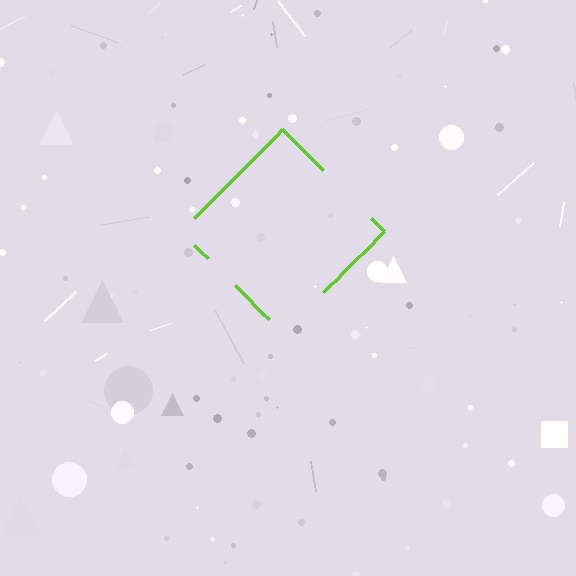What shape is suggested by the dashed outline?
The dashed outline suggests a diamond.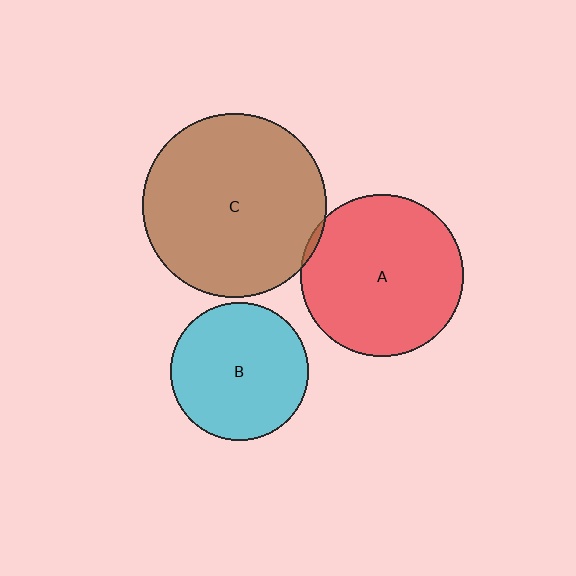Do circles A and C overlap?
Yes.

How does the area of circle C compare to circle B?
Approximately 1.8 times.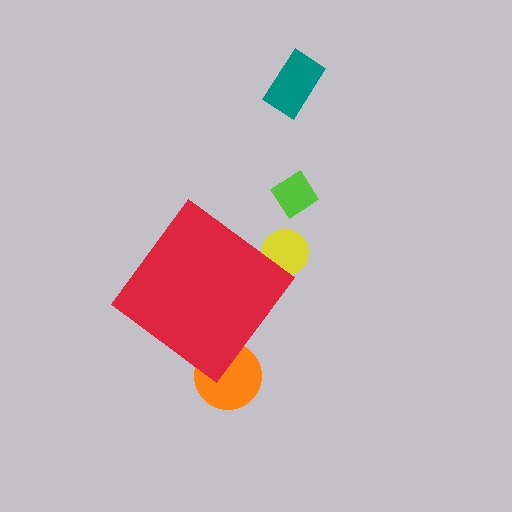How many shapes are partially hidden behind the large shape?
2 shapes are partially hidden.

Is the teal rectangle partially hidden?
No, the teal rectangle is fully visible.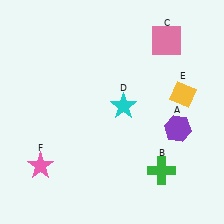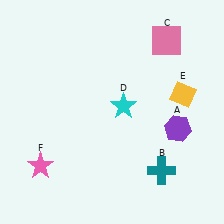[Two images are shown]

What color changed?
The cross (B) changed from green in Image 1 to teal in Image 2.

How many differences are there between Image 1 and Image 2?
There is 1 difference between the two images.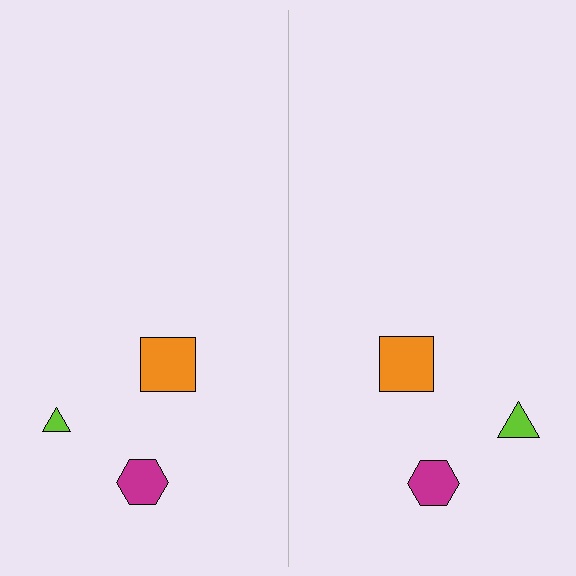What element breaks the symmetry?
The lime triangle on the right side has a different size than its mirror counterpart.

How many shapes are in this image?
There are 6 shapes in this image.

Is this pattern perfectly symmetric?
No, the pattern is not perfectly symmetric. The lime triangle on the right side has a different size than its mirror counterpart.